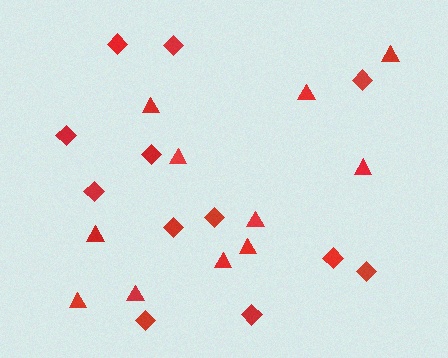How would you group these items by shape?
There are 2 groups: one group of triangles (11) and one group of diamonds (12).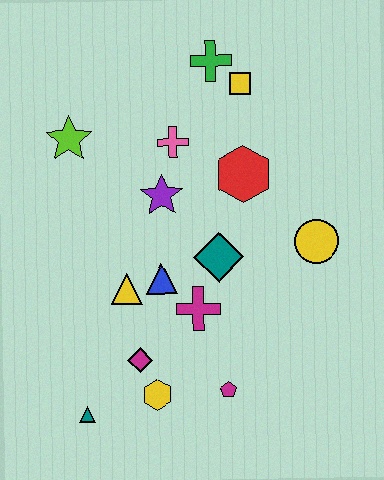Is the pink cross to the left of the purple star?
No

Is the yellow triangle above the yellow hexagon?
Yes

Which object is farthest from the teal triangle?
The green cross is farthest from the teal triangle.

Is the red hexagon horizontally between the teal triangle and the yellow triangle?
No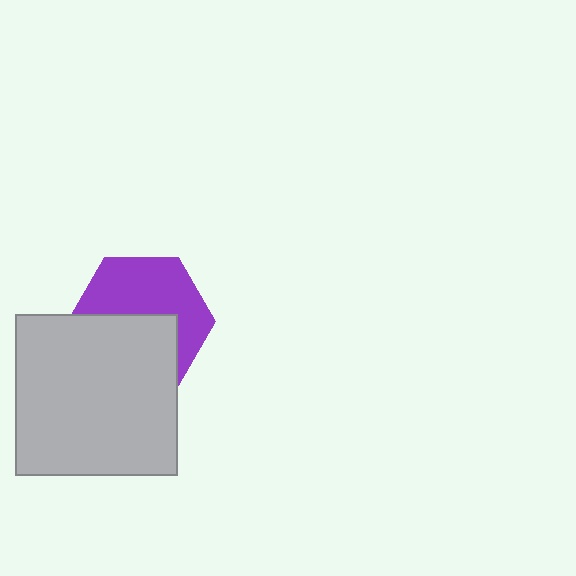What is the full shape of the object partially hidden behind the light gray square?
The partially hidden object is a purple hexagon.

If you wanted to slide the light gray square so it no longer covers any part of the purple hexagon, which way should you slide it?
Slide it down — that is the most direct way to separate the two shapes.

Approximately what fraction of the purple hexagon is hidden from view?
Roughly 47% of the purple hexagon is hidden behind the light gray square.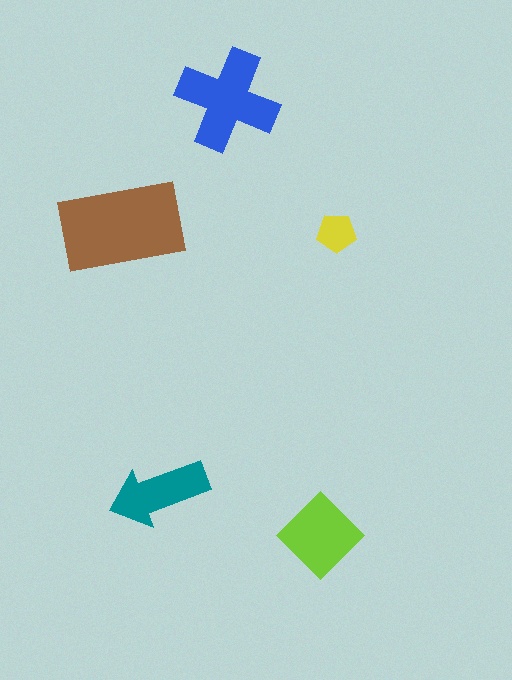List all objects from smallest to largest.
The yellow pentagon, the teal arrow, the lime diamond, the blue cross, the brown rectangle.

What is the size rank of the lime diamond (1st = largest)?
3rd.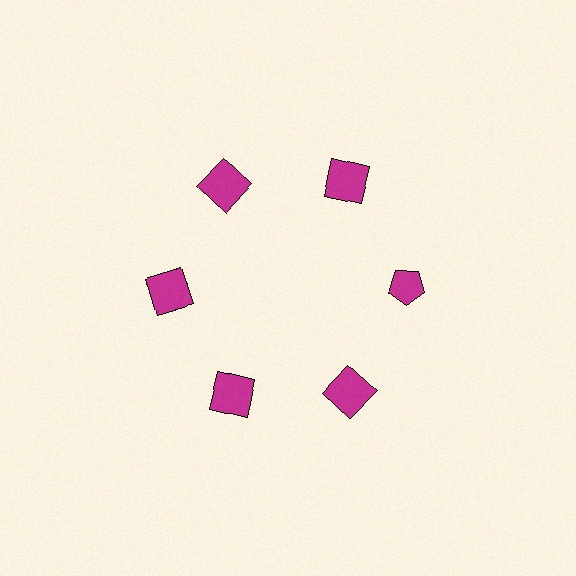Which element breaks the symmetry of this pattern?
The magenta pentagon at roughly the 3 o'clock position breaks the symmetry. All other shapes are magenta squares.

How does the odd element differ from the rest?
It has a different shape: pentagon instead of square.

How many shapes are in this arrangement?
There are 6 shapes arranged in a ring pattern.